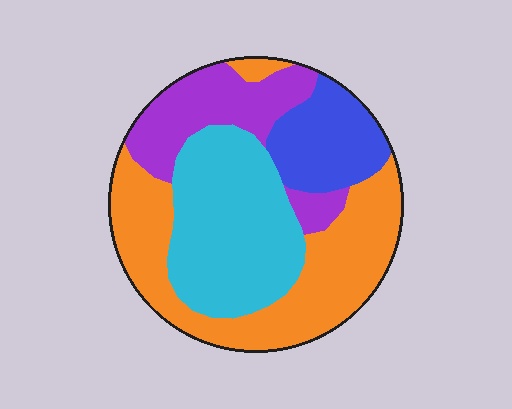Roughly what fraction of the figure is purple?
Purple covers 19% of the figure.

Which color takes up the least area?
Blue, at roughly 15%.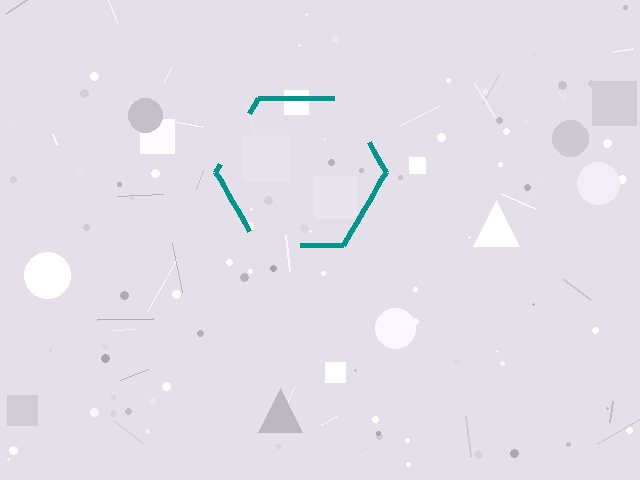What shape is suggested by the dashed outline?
The dashed outline suggests a hexagon.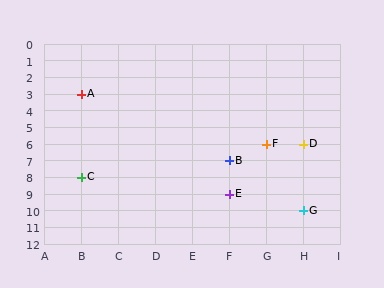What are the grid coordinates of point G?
Point G is at grid coordinates (H, 10).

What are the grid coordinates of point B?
Point B is at grid coordinates (F, 7).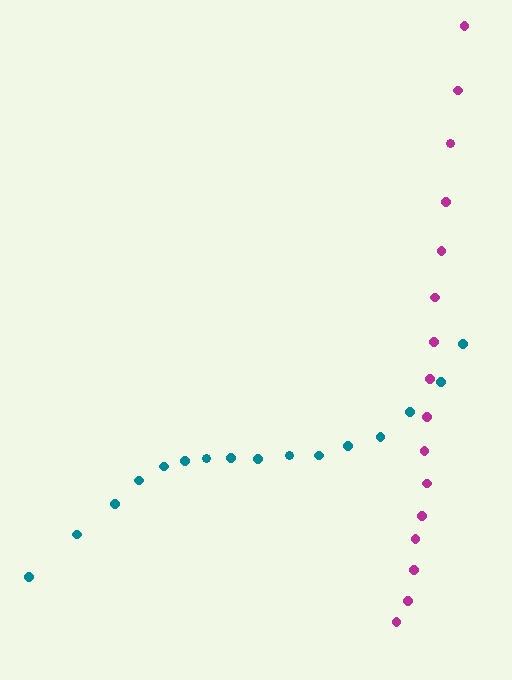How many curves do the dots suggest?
There are 2 distinct paths.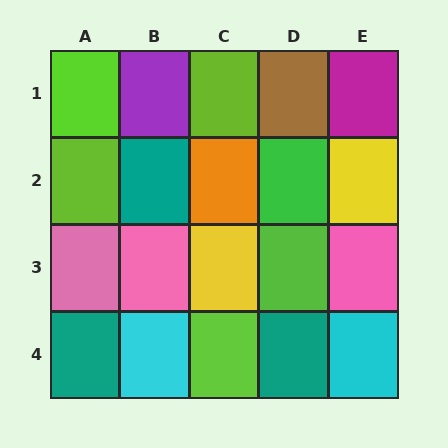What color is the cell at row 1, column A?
Lime.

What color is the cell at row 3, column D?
Lime.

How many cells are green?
1 cell is green.